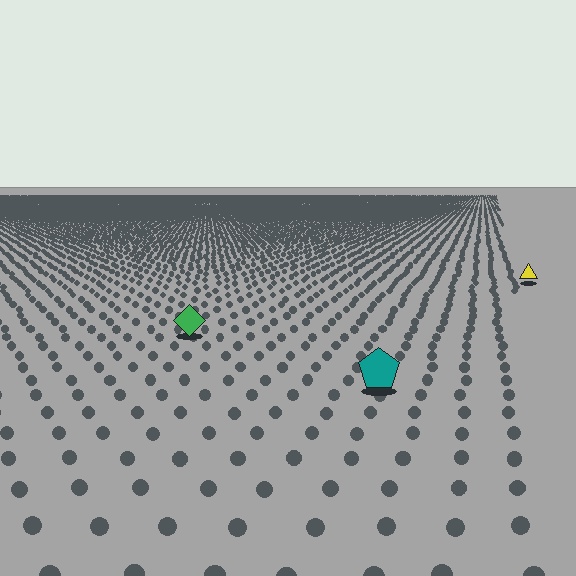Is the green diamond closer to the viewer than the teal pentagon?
No. The teal pentagon is closer — you can tell from the texture gradient: the ground texture is coarser near it.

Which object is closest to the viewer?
The teal pentagon is closest. The texture marks near it are larger and more spread out.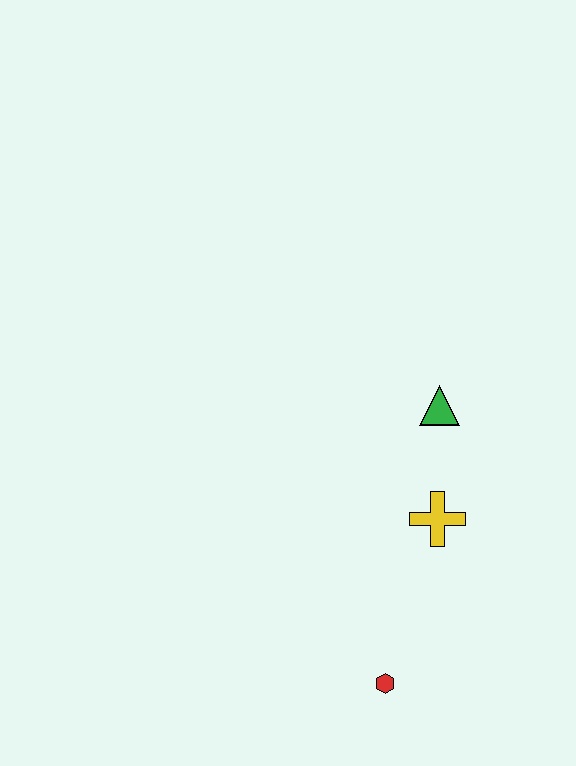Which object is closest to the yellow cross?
The green triangle is closest to the yellow cross.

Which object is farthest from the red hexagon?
The green triangle is farthest from the red hexagon.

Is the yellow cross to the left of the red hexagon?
No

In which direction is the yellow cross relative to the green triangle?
The yellow cross is below the green triangle.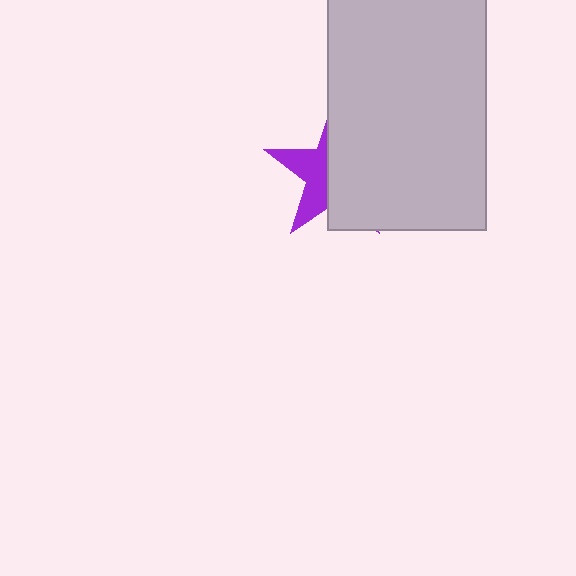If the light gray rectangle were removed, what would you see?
You would see the complete purple star.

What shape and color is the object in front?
The object in front is a light gray rectangle.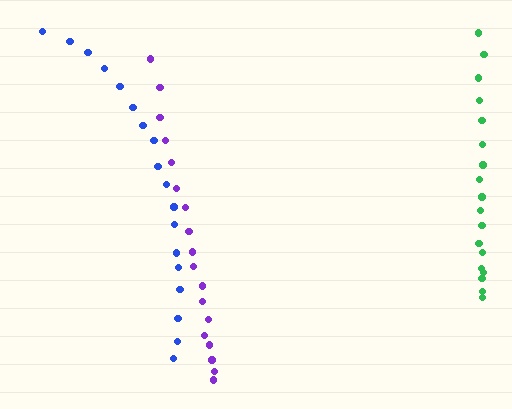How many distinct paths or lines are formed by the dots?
There are 3 distinct paths.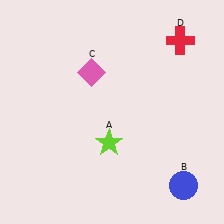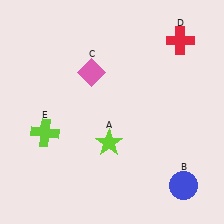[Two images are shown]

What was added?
A lime cross (E) was added in Image 2.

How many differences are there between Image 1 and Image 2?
There is 1 difference between the two images.